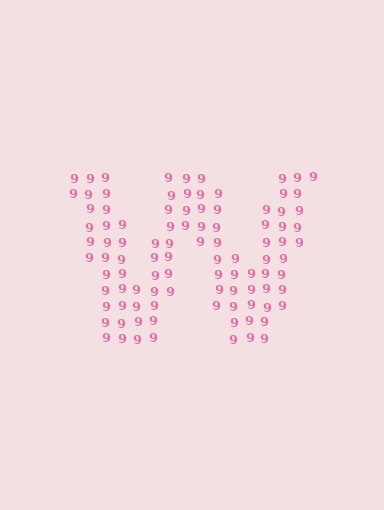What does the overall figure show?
The overall figure shows the letter W.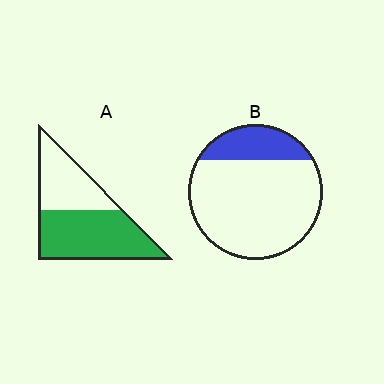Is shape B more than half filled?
No.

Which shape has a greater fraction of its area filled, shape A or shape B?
Shape A.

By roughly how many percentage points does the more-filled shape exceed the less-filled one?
By roughly 40 percentage points (A over B).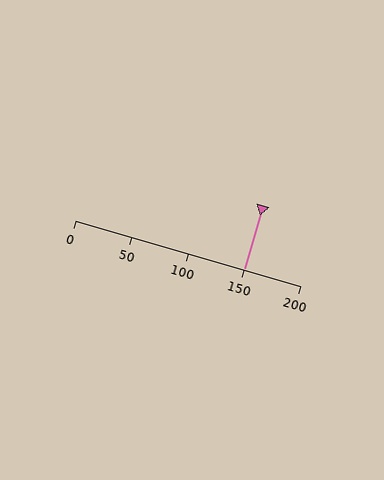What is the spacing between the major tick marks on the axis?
The major ticks are spaced 50 apart.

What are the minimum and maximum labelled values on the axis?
The axis runs from 0 to 200.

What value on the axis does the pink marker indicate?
The marker indicates approximately 150.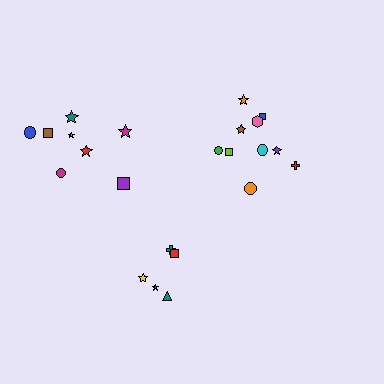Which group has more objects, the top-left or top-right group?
The top-right group.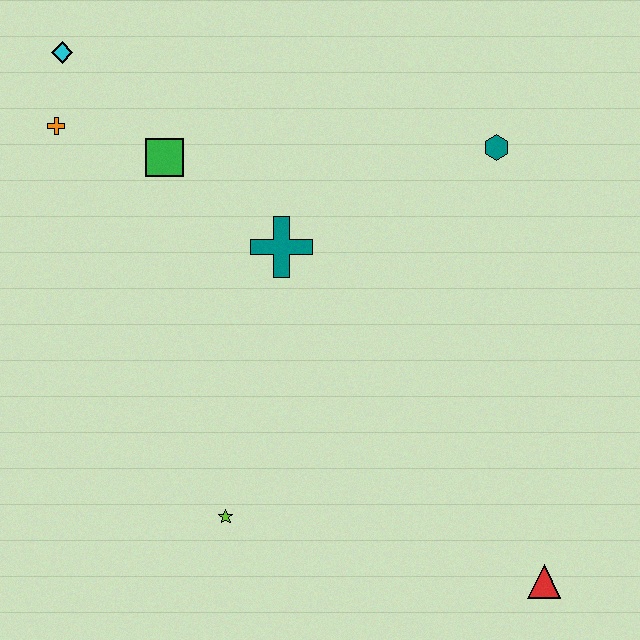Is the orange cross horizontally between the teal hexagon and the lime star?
No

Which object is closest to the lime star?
The teal cross is closest to the lime star.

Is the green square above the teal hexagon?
No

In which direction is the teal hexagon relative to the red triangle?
The teal hexagon is above the red triangle.